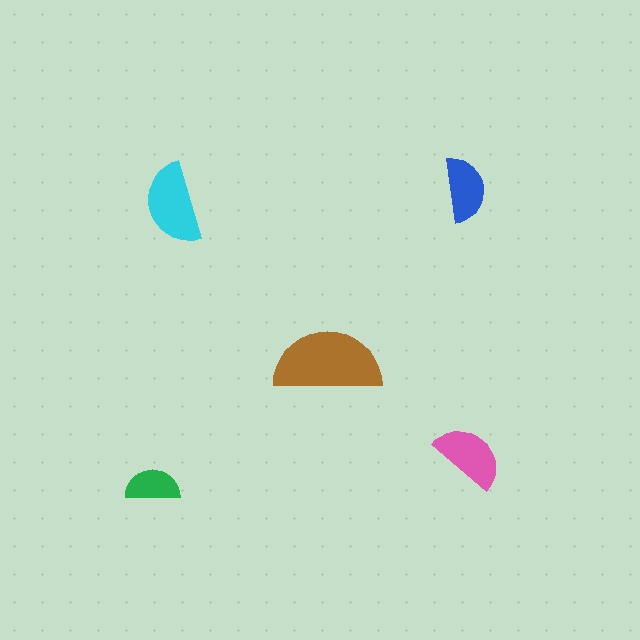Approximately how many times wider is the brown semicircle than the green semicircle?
About 2 times wider.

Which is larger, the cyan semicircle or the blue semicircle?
The cyan one.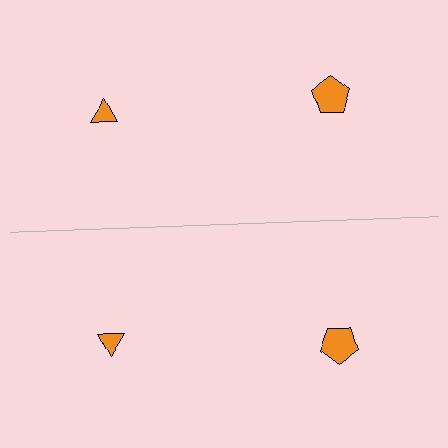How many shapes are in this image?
There are 4 shapes in this image.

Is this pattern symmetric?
Yes, this pattern has bilateral (reflection) symmetry.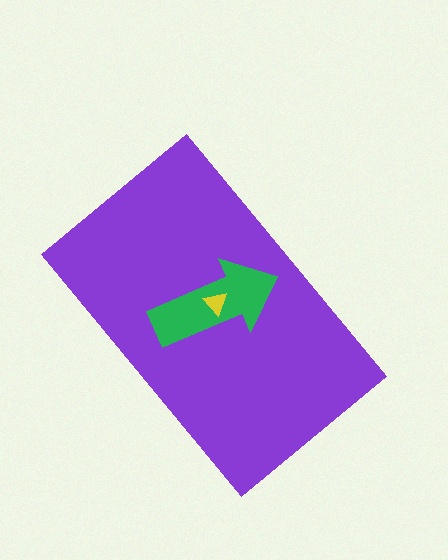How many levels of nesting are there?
3.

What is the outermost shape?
The purple rectangle.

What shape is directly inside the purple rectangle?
The green arrow.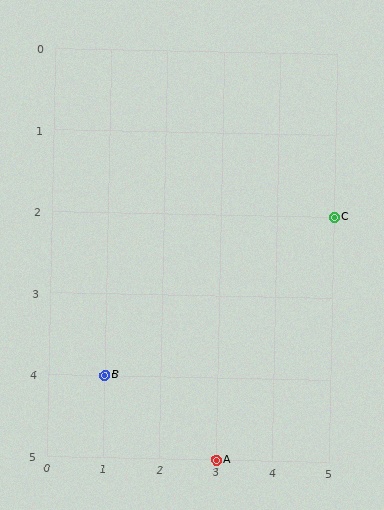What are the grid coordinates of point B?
Point B is at grid coordinates (1, 4).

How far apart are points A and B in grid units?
Points A and B are 2 columns and 1 row apart (about 2.2 grid units diagonally).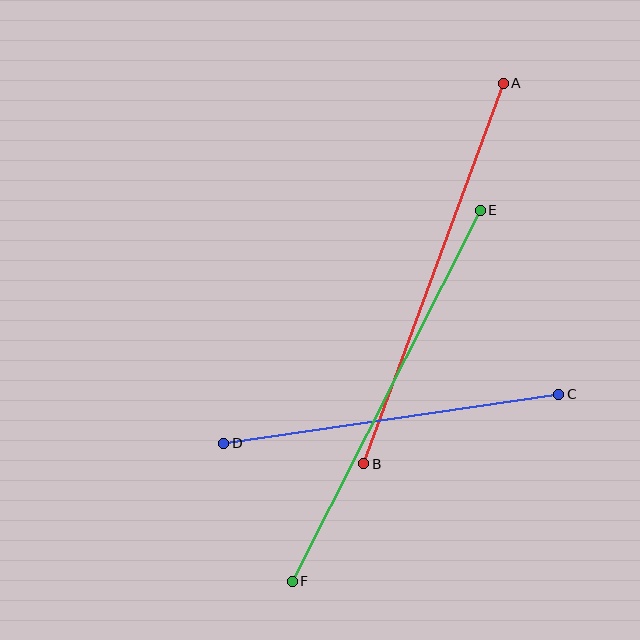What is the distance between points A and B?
The distance is approximately 405 pixels.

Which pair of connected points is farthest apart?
Points E and F are farthest apart.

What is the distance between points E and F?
The distance is approximately 416 pixels.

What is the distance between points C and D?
The distance is approximately 339 pixels.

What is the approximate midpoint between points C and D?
The midpoint is at approximately (391, 419) pixels.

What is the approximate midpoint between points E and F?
The midpoint is at approximately (386, 396) pixels.